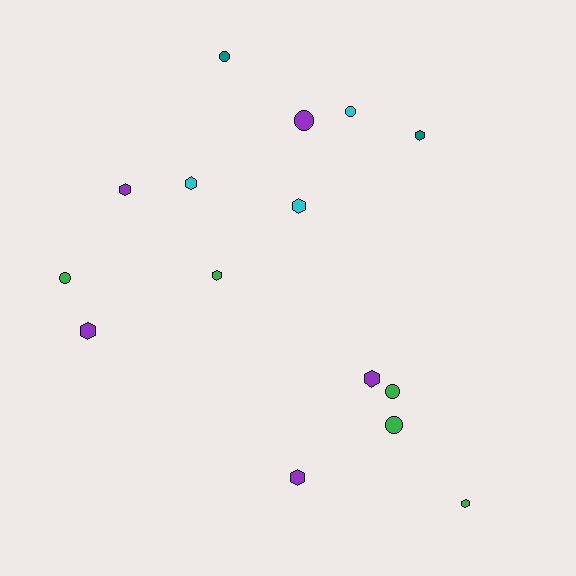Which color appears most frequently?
Purple, with 5 objects.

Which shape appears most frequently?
Hexagon, with 9 objects.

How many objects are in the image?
There are 15 objects.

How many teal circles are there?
There is 1 teal circle.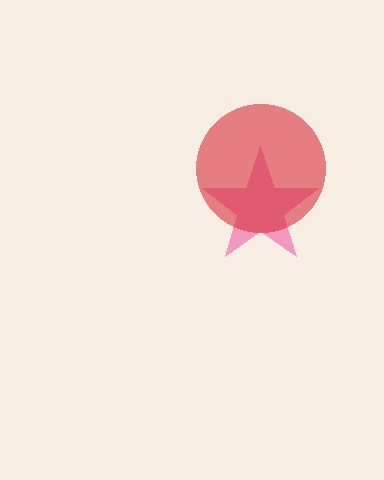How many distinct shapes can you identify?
There are 2 distinct shapes: a pink star, a red circle.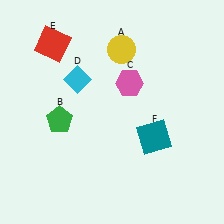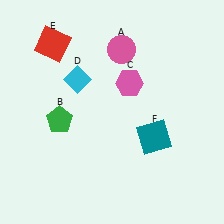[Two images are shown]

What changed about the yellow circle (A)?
In Image 1, A is yellow. In Image 2, it changed to pink.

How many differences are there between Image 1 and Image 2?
There is 1 difference between the two images.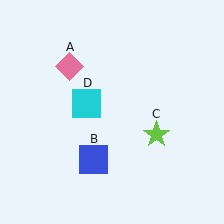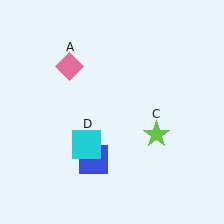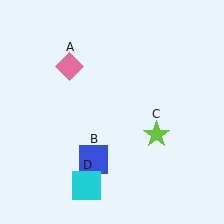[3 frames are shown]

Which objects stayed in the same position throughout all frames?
Pink diamond (object A) and blue square (object B) and lime star (object C) remained stationary.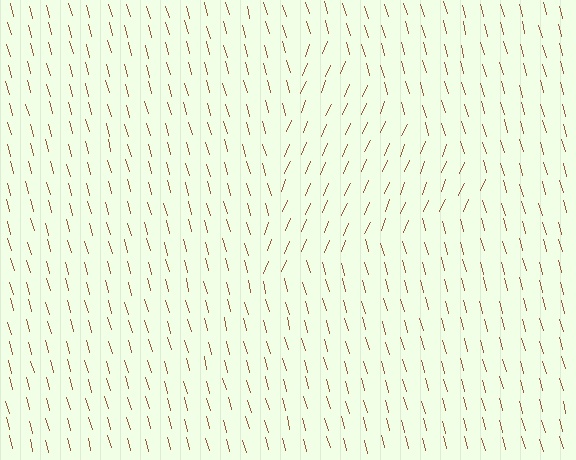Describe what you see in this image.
The image is filled with small brown line segments. A triangle region in the image has lines oriented differently from the surrounding lines, creating a visible texture boundary.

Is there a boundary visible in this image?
Yes, there is a texture boundary formed by a change in line orientation.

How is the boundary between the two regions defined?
The boundary is defined purely by a change in line orientation (approximately 38 degrees difference). All lines are the same color and thickness.